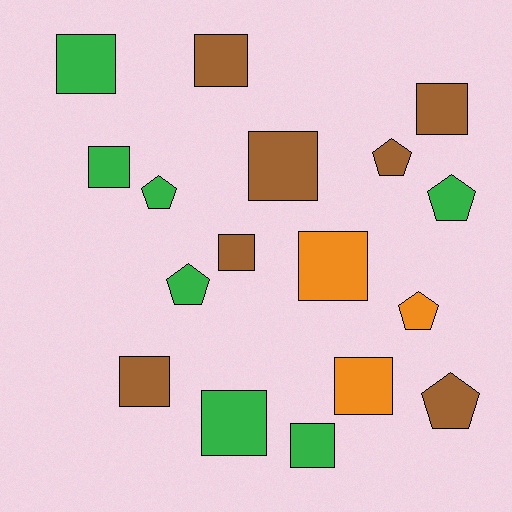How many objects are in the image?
There are 17 objects.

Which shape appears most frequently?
Square, with 11 objects.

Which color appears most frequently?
Green, with 7 objects.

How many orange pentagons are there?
There is 1 orange pentagon.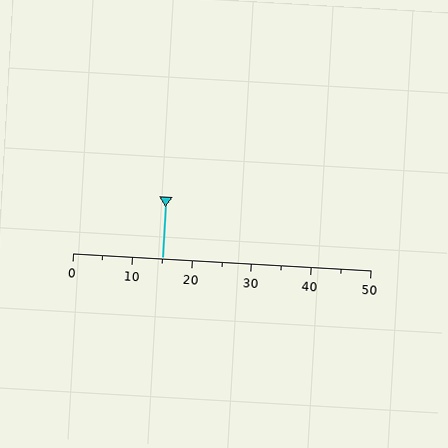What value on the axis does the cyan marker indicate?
The marker indicates approximately 15.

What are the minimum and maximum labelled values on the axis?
The axis runs from 0 to 50.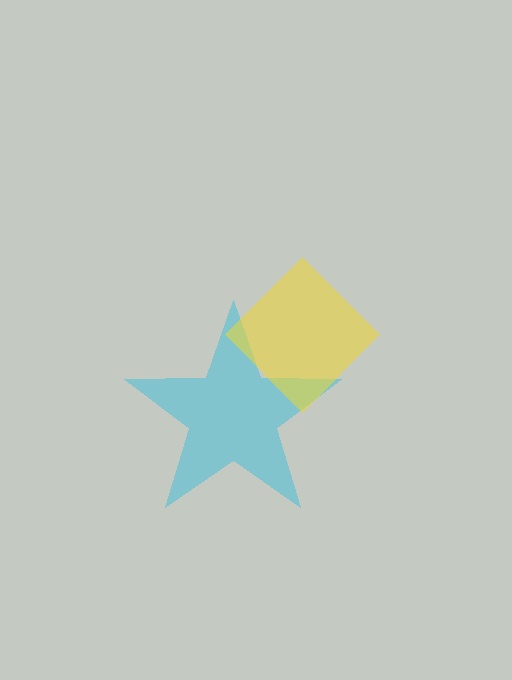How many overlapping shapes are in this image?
There are 2 overlapping shapes in the image.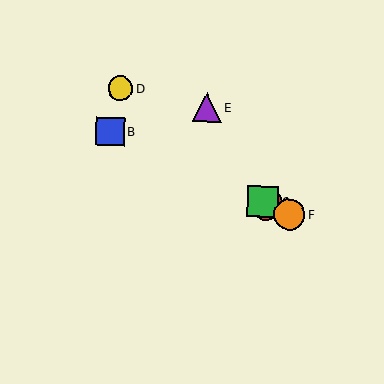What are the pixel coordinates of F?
Object F is at (290, 214).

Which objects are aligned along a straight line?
Objects A, B, C, F are aligned along a straight line.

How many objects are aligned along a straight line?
4 objects (A, B, C, F) are aligned along a straight line.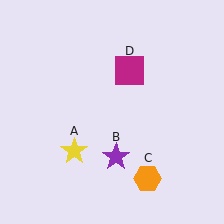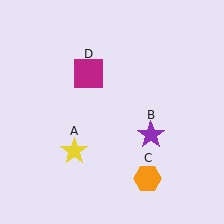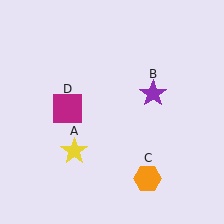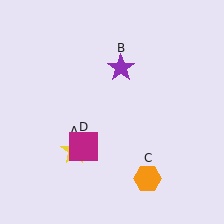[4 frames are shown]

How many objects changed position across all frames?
2 objects changed position: purple star (object B), magenta square (object D).